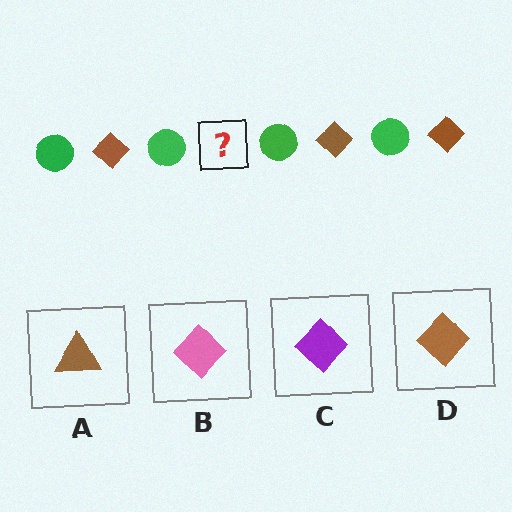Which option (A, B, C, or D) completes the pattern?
D.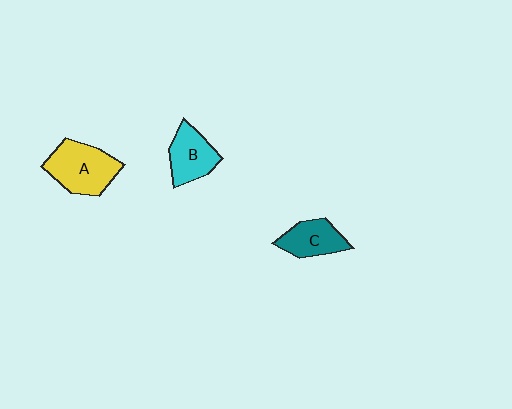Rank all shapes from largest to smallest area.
From largest to smallest: A (yellow), B (cyan), C (teal).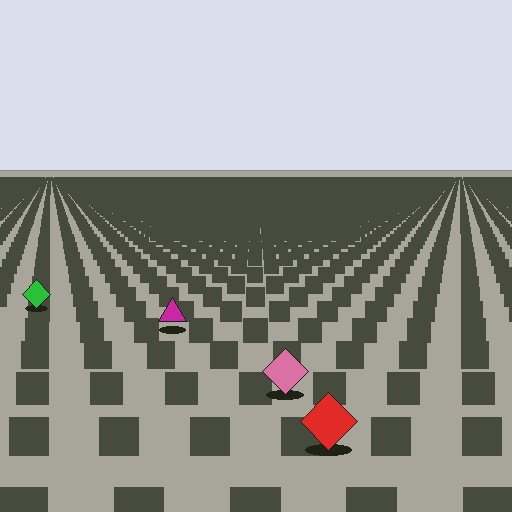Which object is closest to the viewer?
The red diamond is closest. The texture marks near it are larger and more spread out.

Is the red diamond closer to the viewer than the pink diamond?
Yes. The red diamond is closer — you can tell from the texture gradient: the ground texture is coarser near it.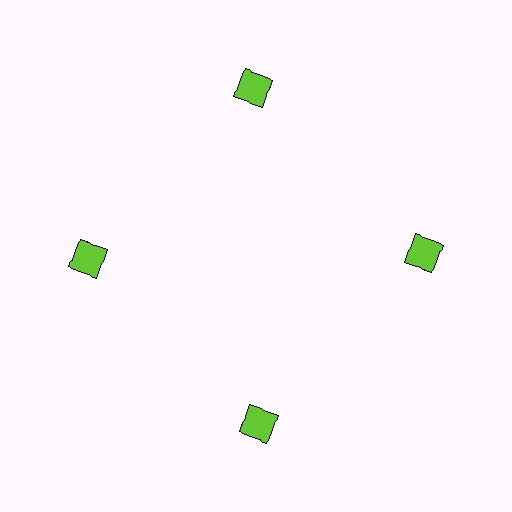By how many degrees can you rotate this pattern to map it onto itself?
The pattern maps onto itself every 90 degrees of rotation.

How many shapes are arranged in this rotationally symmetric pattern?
There are 4 shapes, arranged in 4 groups of 1.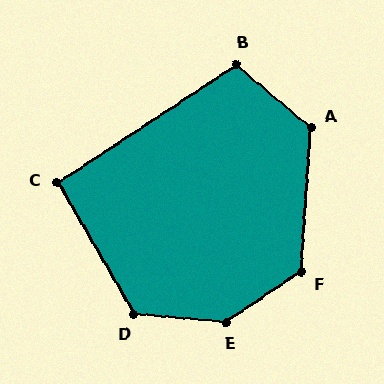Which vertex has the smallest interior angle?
C, at approximately 93 degrees.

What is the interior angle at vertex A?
Approximately 126 degrees (obtuse).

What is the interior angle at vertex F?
Approximately 128 degrees (obtuse).